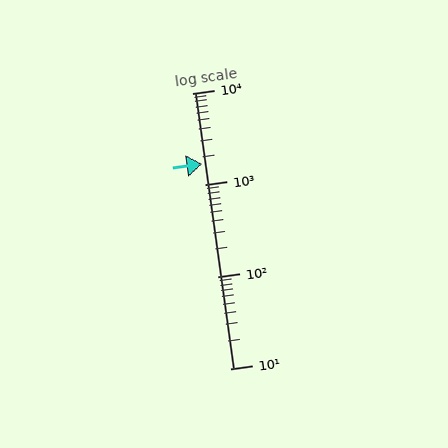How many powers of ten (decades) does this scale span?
The scale spans 3 decades, from 10 to 10000.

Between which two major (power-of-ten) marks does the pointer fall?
The pointer is between 1000 and 10000.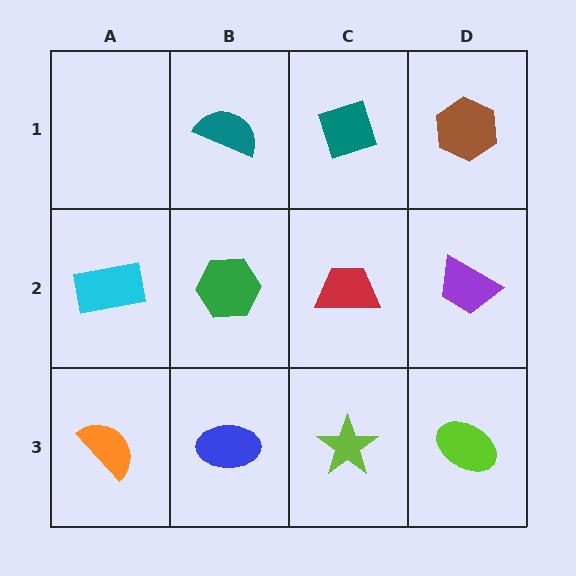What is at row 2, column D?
A purple trapezoid.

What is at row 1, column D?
A brown hexagon.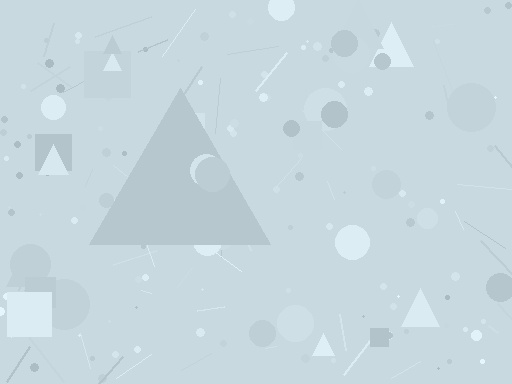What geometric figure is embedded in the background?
A triangle is embedded in the background.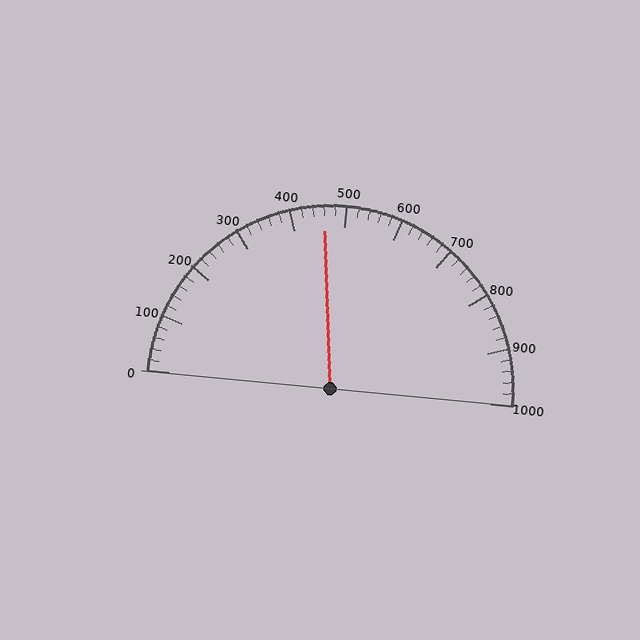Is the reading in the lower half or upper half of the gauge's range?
The reading is in the lower half of the range (0 to 1000).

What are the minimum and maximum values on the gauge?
The gauge ranges from 0 to 1000.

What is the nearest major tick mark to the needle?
The nearest major tick mark is 500.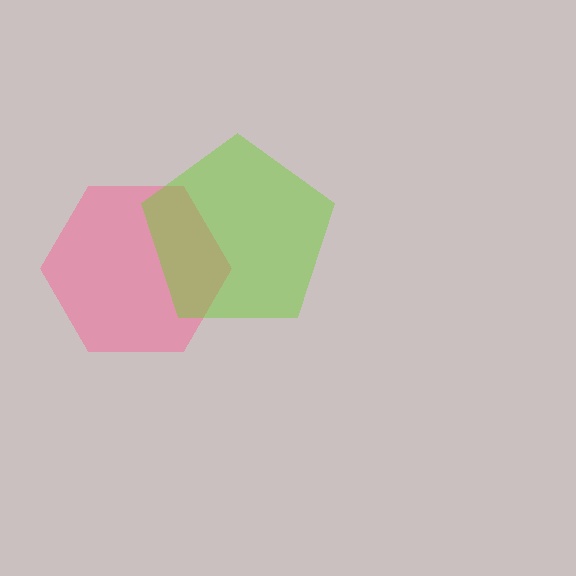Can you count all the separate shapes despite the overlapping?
Yes, there are 2 separate shapes.